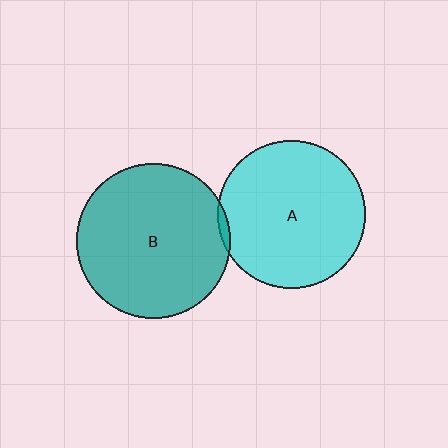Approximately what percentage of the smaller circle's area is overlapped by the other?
Approximately 5%.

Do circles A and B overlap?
Yes.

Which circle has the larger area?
Circle B (teal).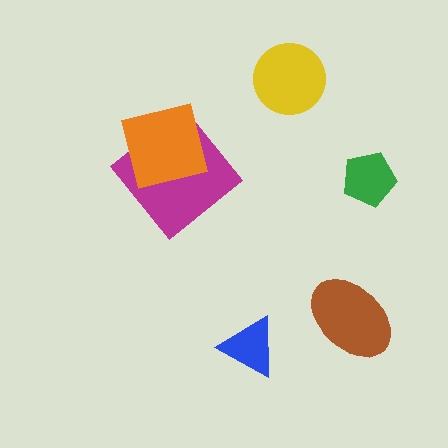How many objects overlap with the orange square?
1 object overlaps with the orange square.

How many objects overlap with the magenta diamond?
1 object overlaps with the magenta diamond.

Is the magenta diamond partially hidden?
Yes, it is partially covered by another shape.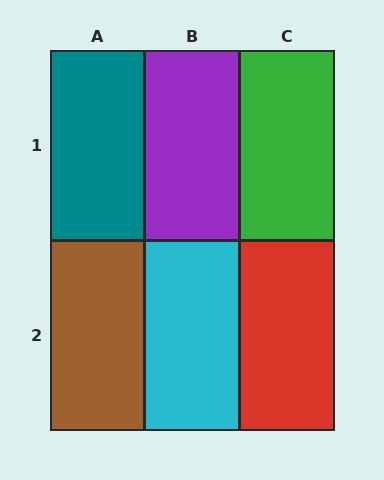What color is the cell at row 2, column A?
Brown.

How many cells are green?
1 cell is green.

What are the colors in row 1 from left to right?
Teal, purple, green.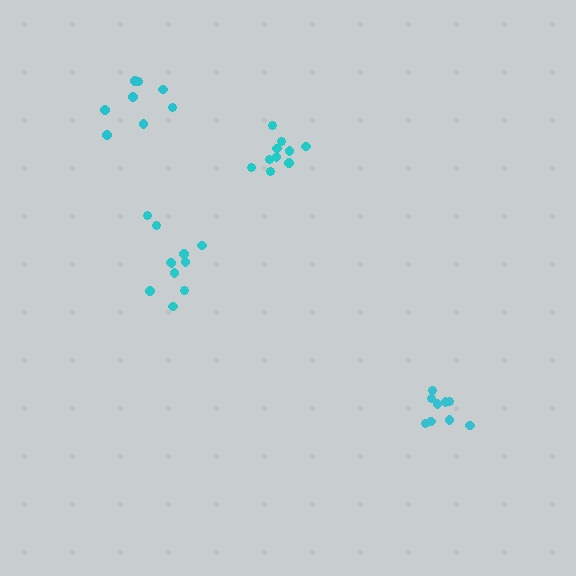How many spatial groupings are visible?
There are 4 spatial groupings.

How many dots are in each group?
Group 1: 11 dots, Group 2: 9 dots, Group 3: 10 dots, Group 4: 8 dots (38 total).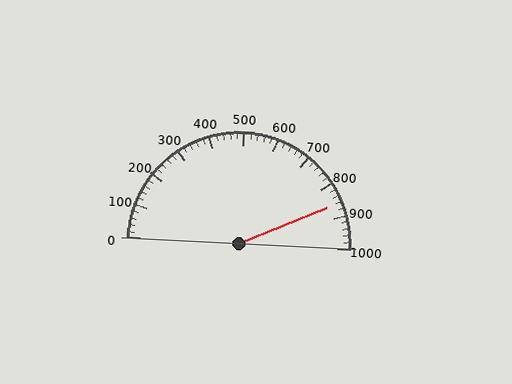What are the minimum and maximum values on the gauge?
The gauge ranges from 0 to 1000.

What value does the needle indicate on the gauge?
The needle indicates approximately 860.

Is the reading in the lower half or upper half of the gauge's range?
The reading is in the upper half of the range (0 to 1000).